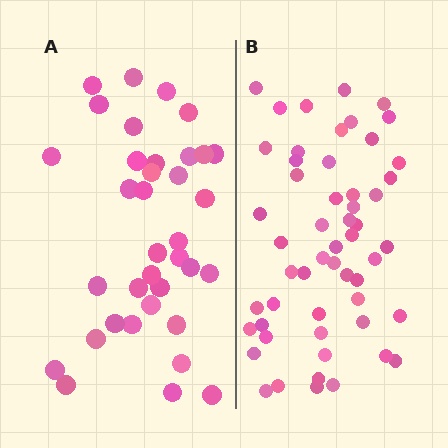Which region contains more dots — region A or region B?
Region B (the right region) has more dots.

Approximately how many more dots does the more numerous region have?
Region B has approximately 20 more dots than region A.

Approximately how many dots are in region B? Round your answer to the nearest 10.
About 50 dots. (The exact count is 54, which rounds to 50.)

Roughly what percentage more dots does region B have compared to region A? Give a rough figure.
About 50% more.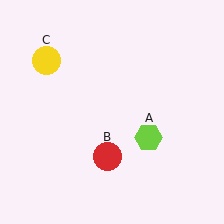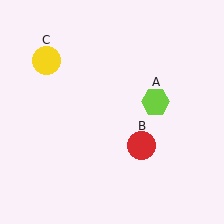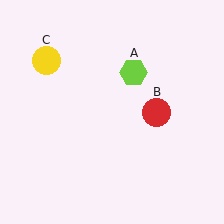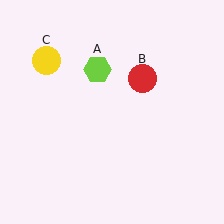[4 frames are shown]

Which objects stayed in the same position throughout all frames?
Yellow circle (object C) remained stationary.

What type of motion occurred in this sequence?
The lime hexagon (object A), red circle (object B) rotated counterclockwise around the center of the scene.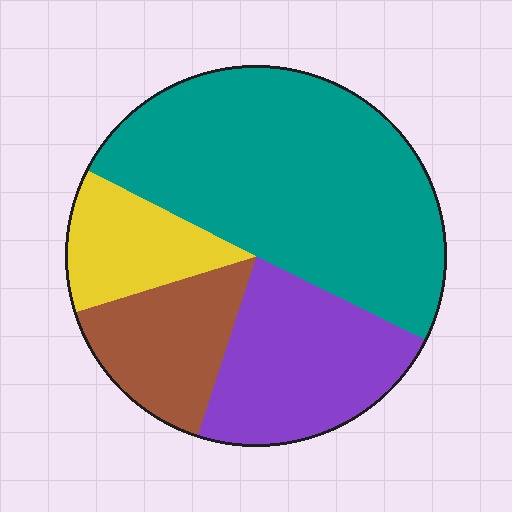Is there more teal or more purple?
Teal.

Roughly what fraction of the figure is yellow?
Yellow covers roughly 10% of the figure.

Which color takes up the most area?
Teal, at roughly 50%.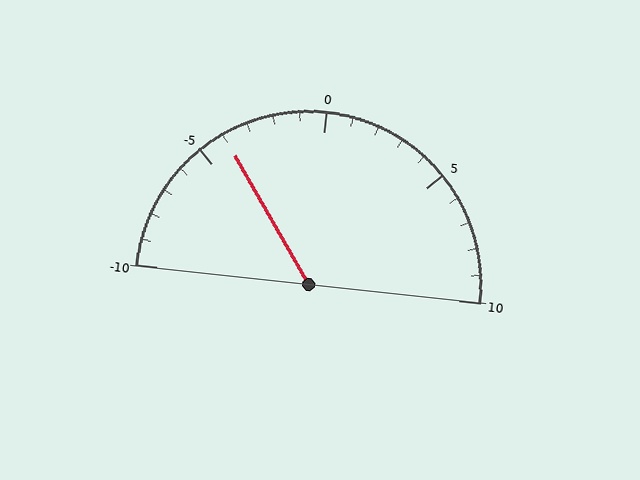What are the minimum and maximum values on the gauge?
The gauge ranges from -10 to 10.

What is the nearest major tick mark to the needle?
The nearest major tick mark is -5.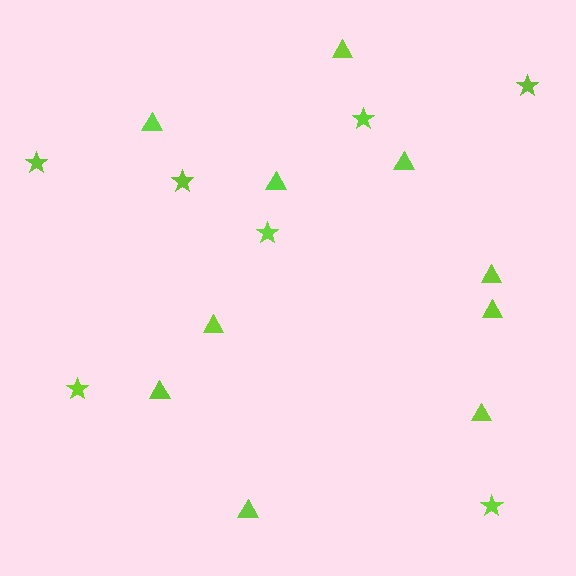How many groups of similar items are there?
There are 2 groups: one group of triangles (10) and one group of stars (7).